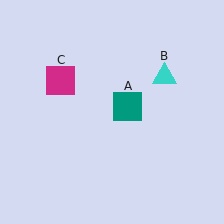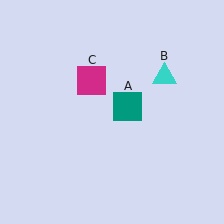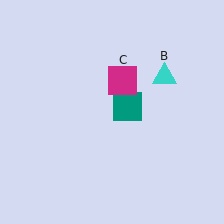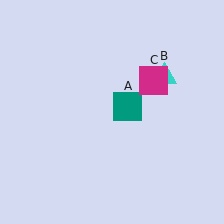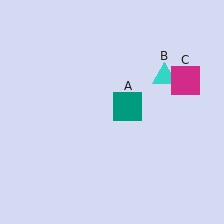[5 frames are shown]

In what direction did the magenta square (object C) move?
The magenta square (object C) moved right.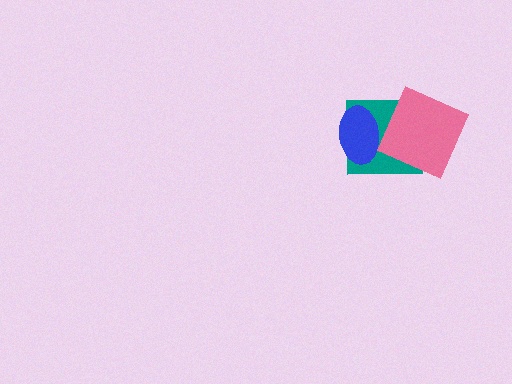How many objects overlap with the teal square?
2 objects overlap with the teal square.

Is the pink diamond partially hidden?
No, no other shape covers it.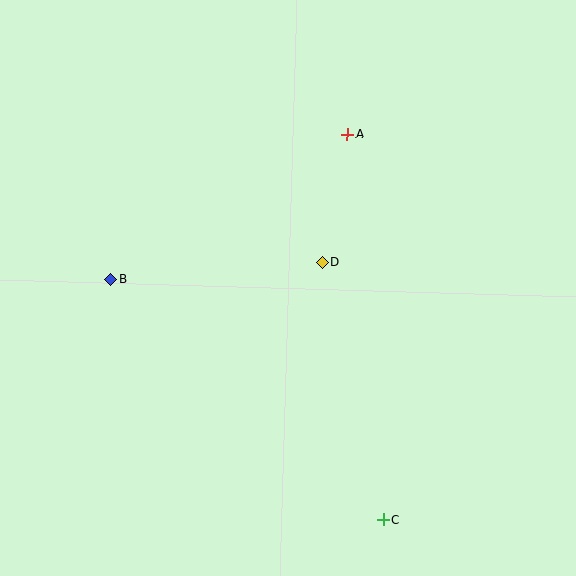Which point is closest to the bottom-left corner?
Point B is closest to the bottom-left corner.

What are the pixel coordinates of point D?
Point D is at (322, 262).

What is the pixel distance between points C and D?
The distance between C and D is 265 pixels.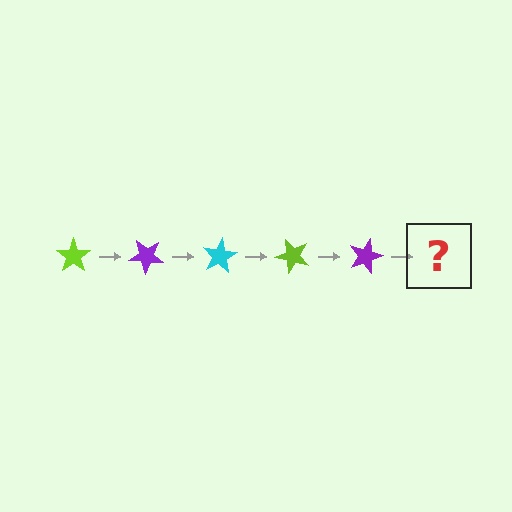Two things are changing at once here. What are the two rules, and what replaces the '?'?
The two rules are that it rotates 40 degrees each step and the color cycles through lime, purple, and cyan. The '?' should be a cyan star, rotated 200 degrees from the start.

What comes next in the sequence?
The next element should be a cyan star, rotated 200 degrees from the start.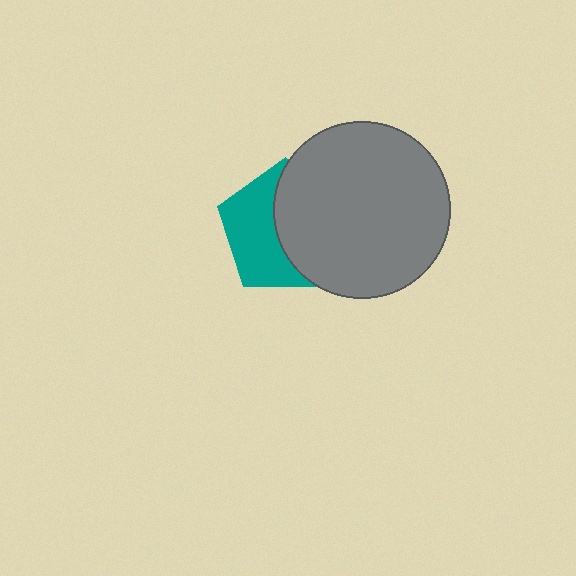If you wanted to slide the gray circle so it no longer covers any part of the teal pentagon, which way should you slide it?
Slide it right — that is the most direct way to separate the two shapes.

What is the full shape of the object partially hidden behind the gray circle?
The partially hidden object is a teal pentagon.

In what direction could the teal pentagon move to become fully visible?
The teal pentagon could move left. That would shift it out from behind the gray circle entirely.